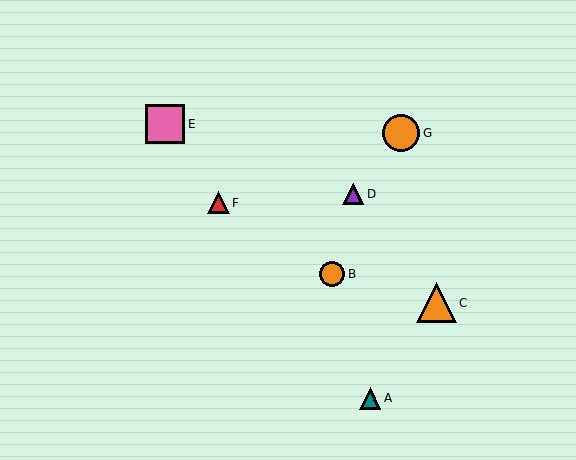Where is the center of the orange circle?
The center of the orange circle is at (332, 274).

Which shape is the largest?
The orange triangle (labeled C) is the largest.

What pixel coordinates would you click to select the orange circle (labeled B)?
Click at (332, 274) to select the orange circle B.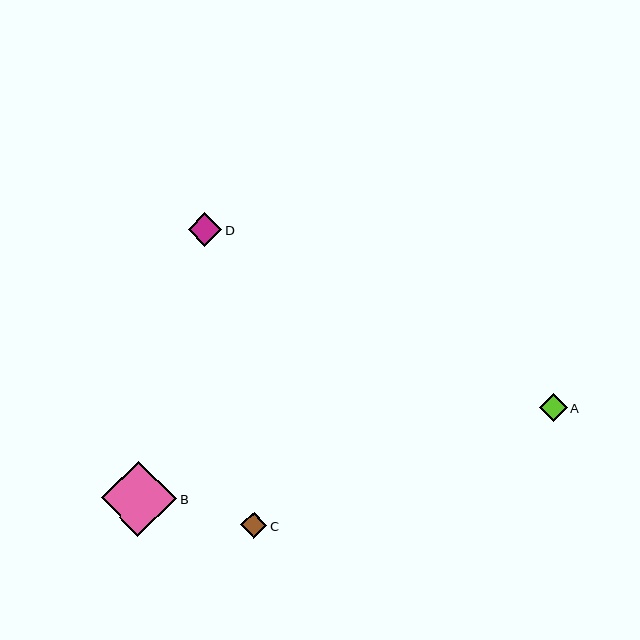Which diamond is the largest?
Diamond B is the largest with a size of approximately 75 pixels.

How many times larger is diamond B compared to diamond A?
Diamond B is approximately 2.7 times the size of diamond A.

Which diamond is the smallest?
Diamond C is the smallest with a size of approximately 26 pixels.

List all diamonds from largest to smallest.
From largest to smallest: B, D, A, C.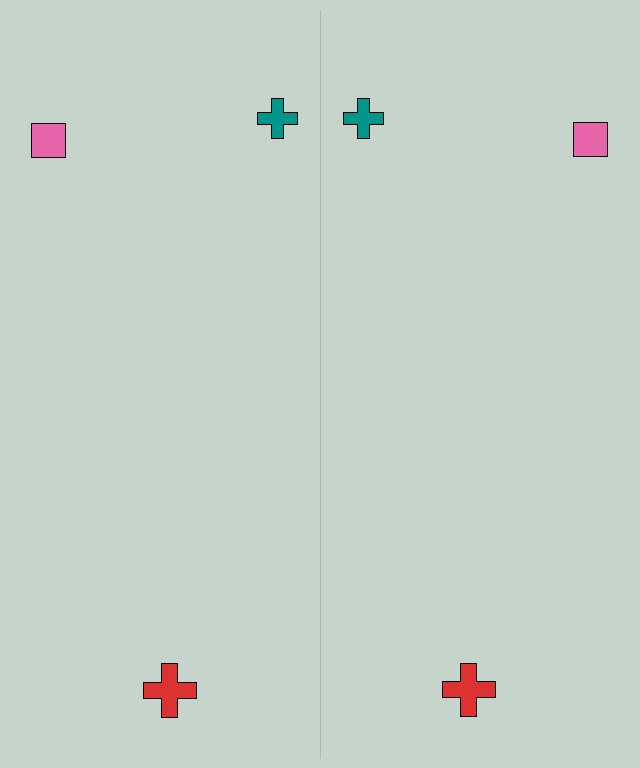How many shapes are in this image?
There are 6 shapes in this image.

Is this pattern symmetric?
Yes, this pattern has bilateral (reflection) symmetry.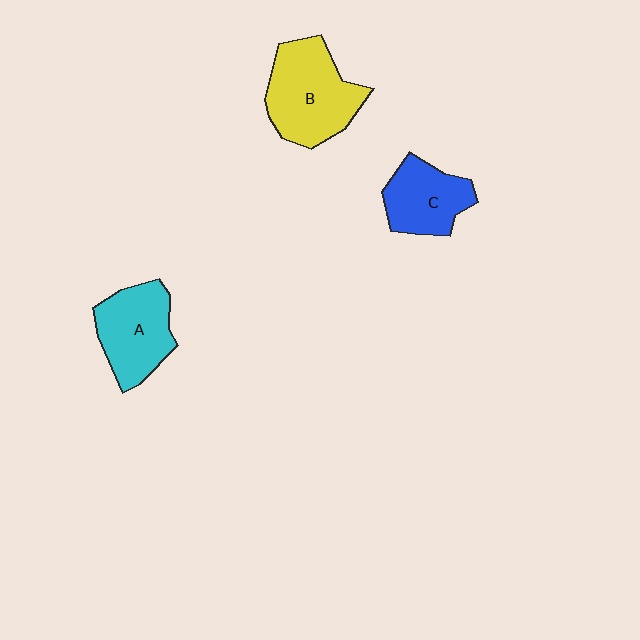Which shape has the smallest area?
Shape C (blue).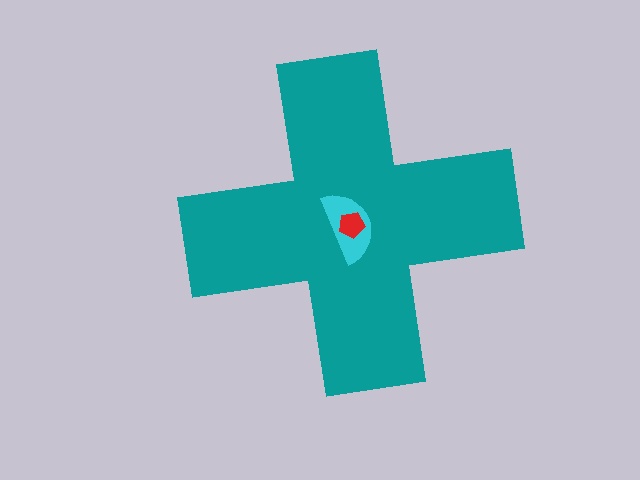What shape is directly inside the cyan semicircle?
The red pentagon.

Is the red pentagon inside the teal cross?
Yes.